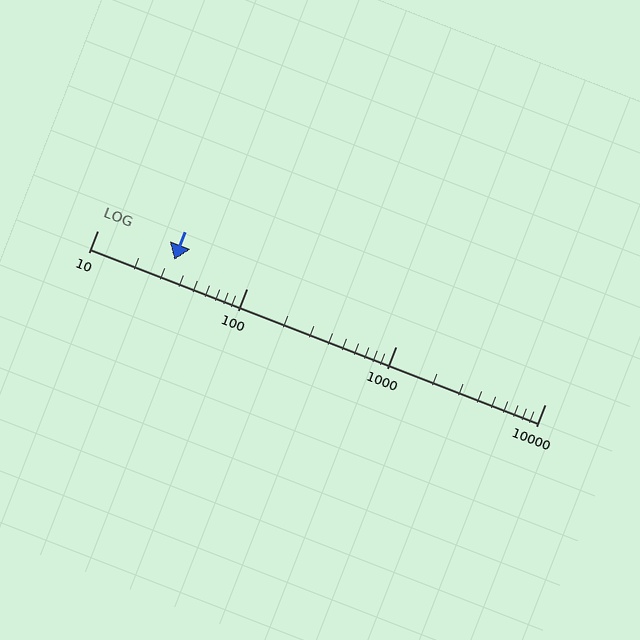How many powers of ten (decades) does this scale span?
The scale spans 3 decades, from 10 to 10000.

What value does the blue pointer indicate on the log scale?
The pointer indicates approximately 33.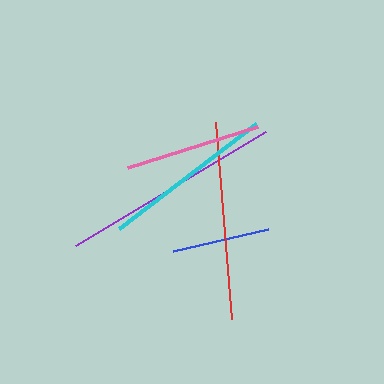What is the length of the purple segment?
The purple segment is approximately 222 pixels long.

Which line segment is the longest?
The purple line is the longest at approximately 222 pixels.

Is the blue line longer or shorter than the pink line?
The pink line is longer than the blue line.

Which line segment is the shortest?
The blue line is the shortest at approximately 98 pixels.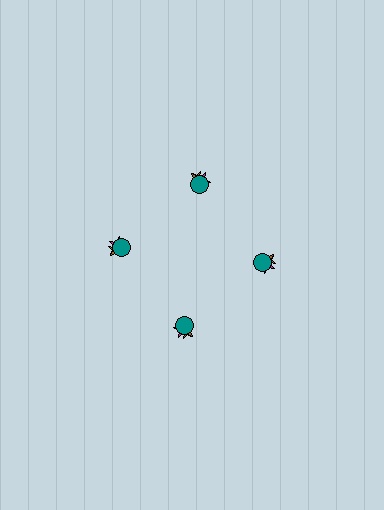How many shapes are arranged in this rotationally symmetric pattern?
There are 12 shapes, arranged in 4 groups of 3.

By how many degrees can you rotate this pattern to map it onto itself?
The pattern maps onto itself every 90 degrees of rotation.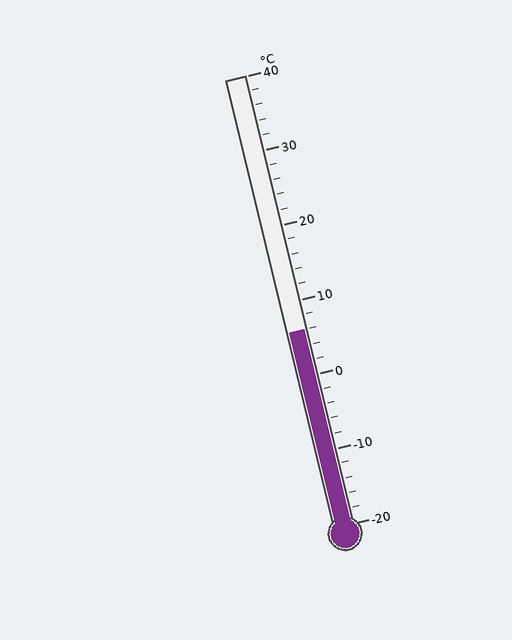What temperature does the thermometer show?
The thermometer shows approximately 6°C.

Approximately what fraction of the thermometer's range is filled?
The thermometer is filled to approximately 45% of its range.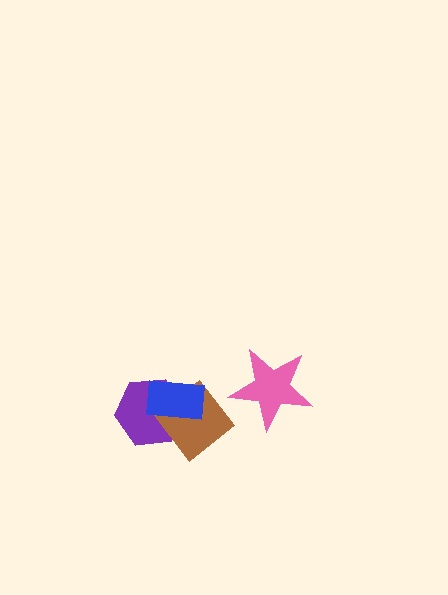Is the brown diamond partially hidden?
Yes, it is partially covered by another shape.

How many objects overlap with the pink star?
0 objects overlap with the pink star.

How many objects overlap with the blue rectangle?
2 objects overlap with the blue rectangle.